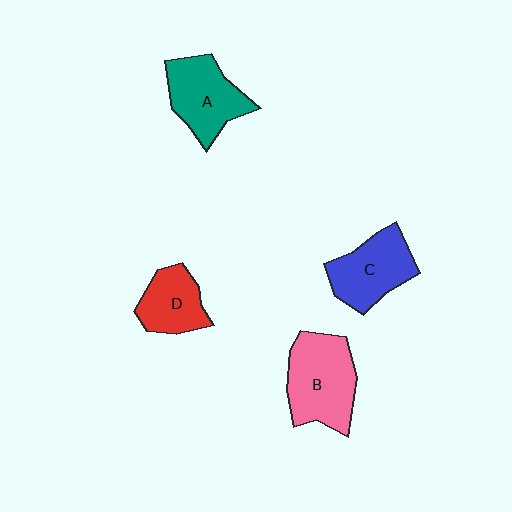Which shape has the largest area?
Shape B (pink).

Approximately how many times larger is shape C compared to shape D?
Approximately 1.3 times.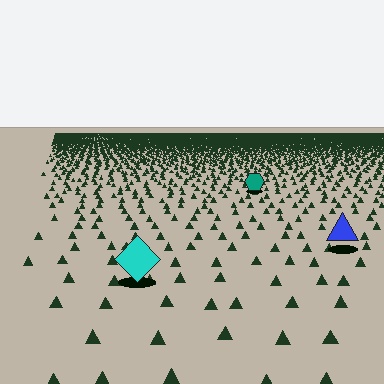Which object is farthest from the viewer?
The teal hexagon is farthest from the viewer. It appears smaller and the ground texture around it is denser.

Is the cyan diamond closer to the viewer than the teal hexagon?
Yes. The cyan diamond is closer — you can tell from the texture gradient: the ground texture is coarser near it.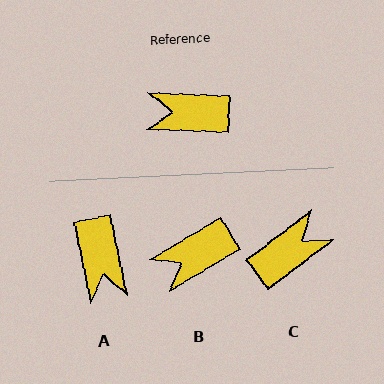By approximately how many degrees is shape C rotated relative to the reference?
Approximately 141 degrees clockwise.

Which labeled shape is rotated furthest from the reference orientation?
C, about 141 degrees away.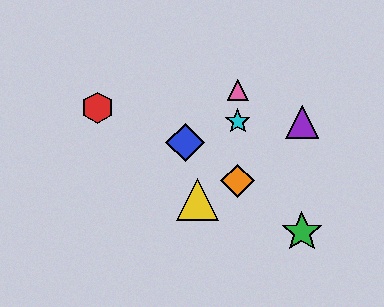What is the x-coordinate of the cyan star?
The cyan star is at x≈238.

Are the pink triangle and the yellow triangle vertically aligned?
No, the pink triangle is at x≈238 and the yellow triangle is at x≈197.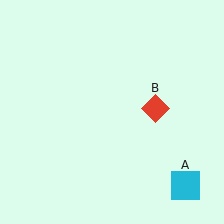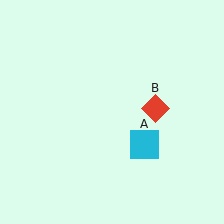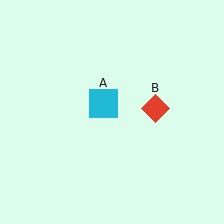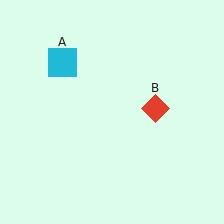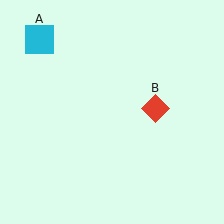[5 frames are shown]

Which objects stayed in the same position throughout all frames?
Red diamond (object B) remained stationary.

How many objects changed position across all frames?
1 object changed position: cyan square (object A).